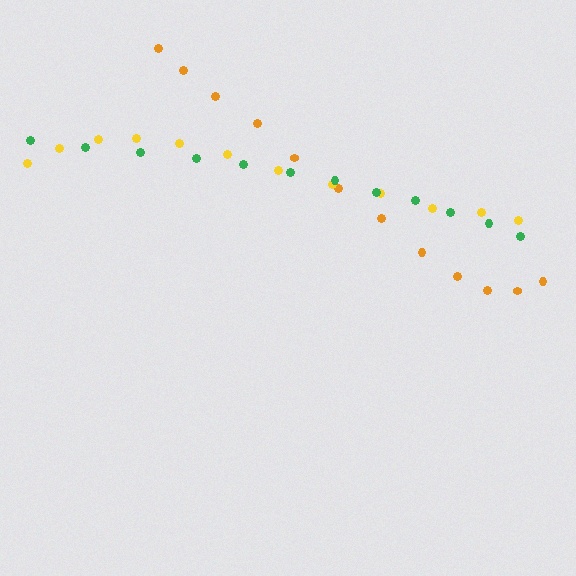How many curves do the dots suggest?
There are 3 distinct paths.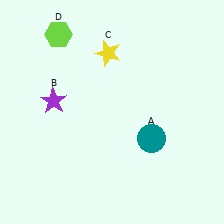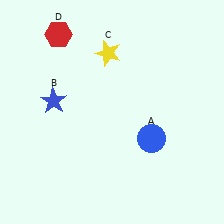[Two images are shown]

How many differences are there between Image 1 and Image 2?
There are 3 differences between the two images.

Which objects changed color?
A changed from teal to blue. B changed from purple to blue. D changed from lime to red.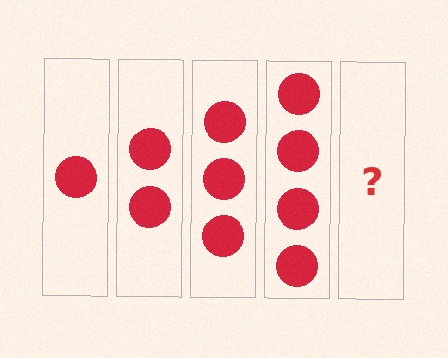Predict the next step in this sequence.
The next step is 5 circles.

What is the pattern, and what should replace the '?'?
The pattern is that each step adds one more circle. The '?' should be 5 circles.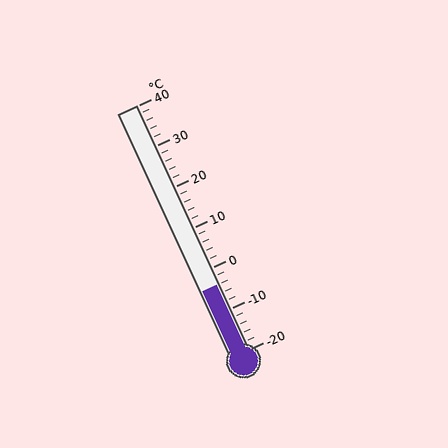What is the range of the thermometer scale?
The thermometer scale ranges from -20°C to 40°C.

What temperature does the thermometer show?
The thermometer shows approximately -4°C.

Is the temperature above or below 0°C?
The temperature is below 0°C.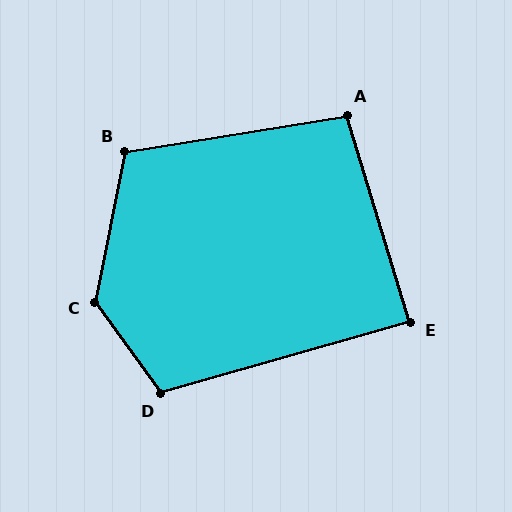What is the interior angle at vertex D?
Approximately 110 degrees (obtuse).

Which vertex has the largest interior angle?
C, at approximately 133 degrees.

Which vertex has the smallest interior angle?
E, at approximately 89 degrees.